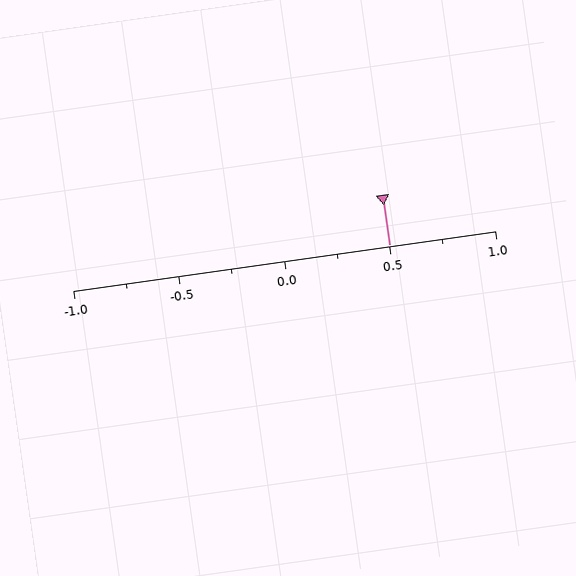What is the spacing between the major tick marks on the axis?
The major ticks are spaced 0.5 apart.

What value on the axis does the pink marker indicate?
The marker indicates approximately 0.5.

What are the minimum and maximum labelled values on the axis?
The axis runs from -1.0 to 1.0.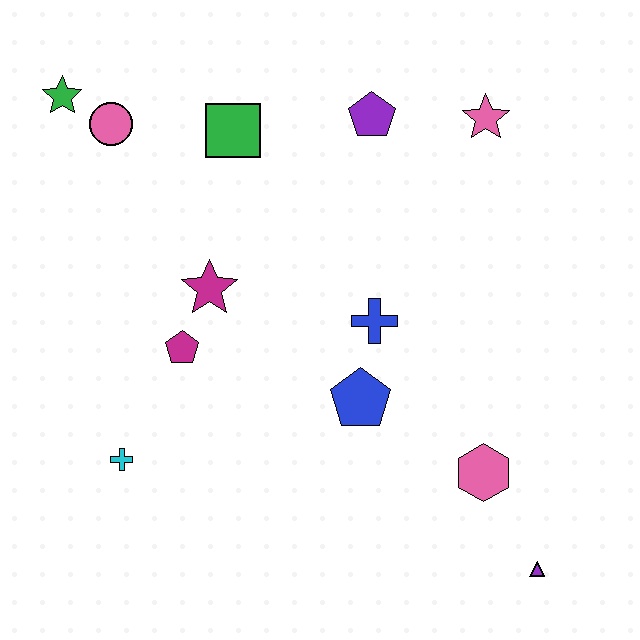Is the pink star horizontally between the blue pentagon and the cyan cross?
No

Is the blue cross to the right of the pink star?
No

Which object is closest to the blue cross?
The blue pentagon is closest to the blue cross.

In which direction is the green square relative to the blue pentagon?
The green square is above the blue pentagon.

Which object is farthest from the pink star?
The cyan cross is farthest from the pink star.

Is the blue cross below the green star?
Yes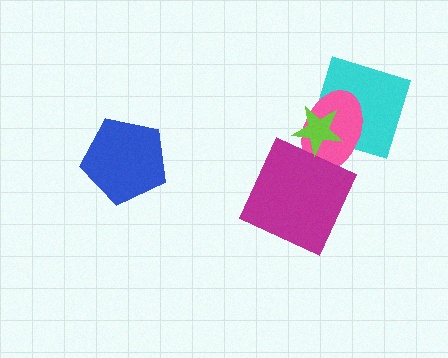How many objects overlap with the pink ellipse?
3 objects overlap with the pink ellipse.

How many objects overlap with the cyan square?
2 objects overlap with the cyan square.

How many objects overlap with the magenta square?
1 object overlaps with the magenta square.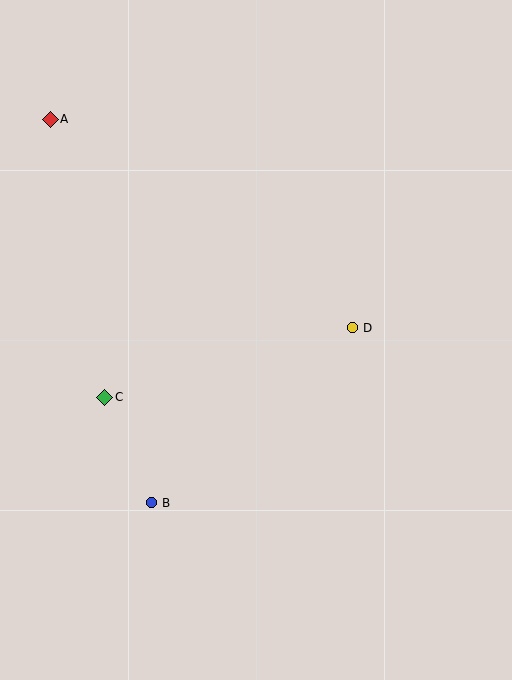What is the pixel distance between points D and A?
The distance between D and A is 367 pixels.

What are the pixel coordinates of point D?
Point D is at (353, 328).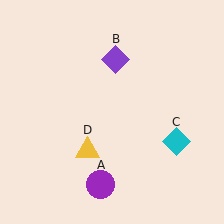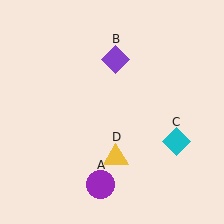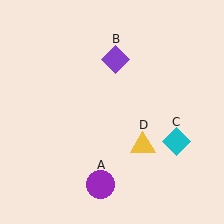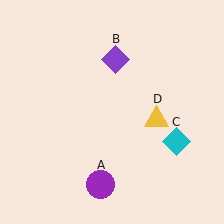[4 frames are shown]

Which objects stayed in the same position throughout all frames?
Purple circle (object A) and purple diamond (object B) and cyan diamond (object C) remained stationary.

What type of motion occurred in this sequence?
The yellow triangle (object D) rotated counterclockwise around the center of the scene.